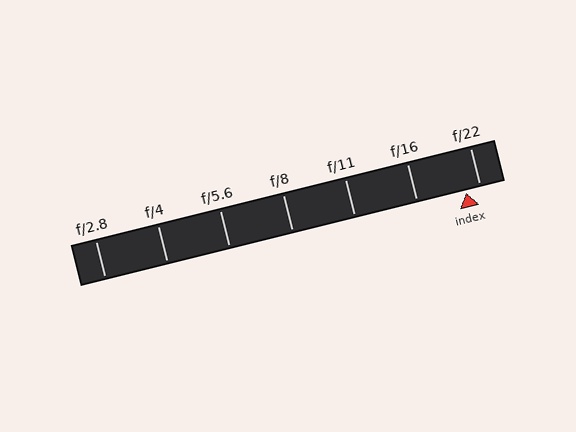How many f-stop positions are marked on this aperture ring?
There are 7 f-stop positions marked.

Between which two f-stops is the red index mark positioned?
The index mark is between f/16 and f/22.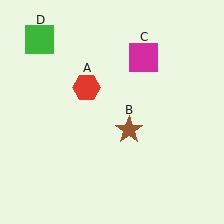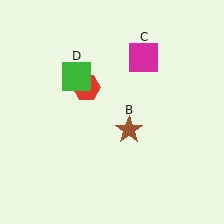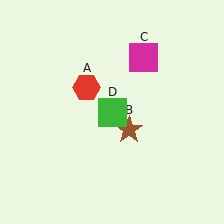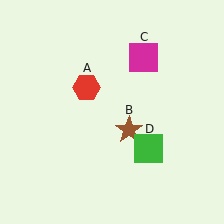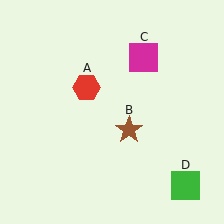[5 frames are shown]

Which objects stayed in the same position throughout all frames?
Red hexagon (object A) and brown star (object B) and magenta square (object C) remained stationary.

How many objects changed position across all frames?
1 object changed position: green square (object D).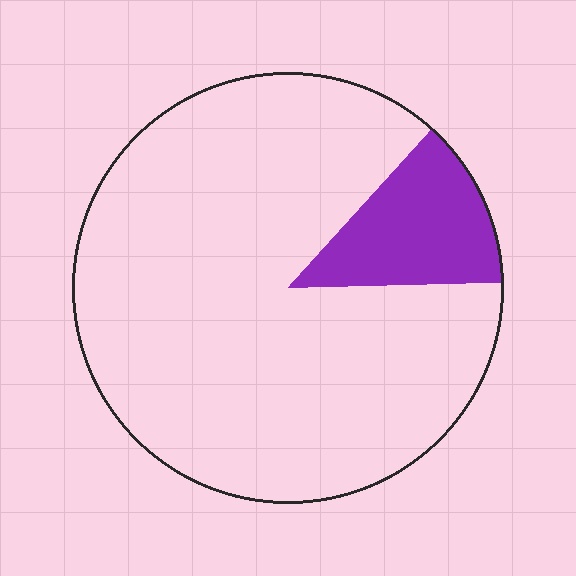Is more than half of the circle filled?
No.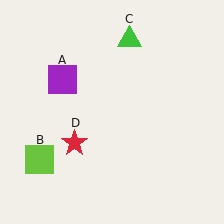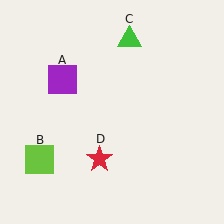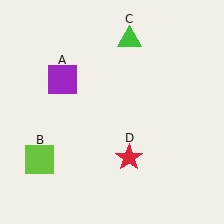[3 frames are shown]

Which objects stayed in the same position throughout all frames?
Purple square (object A) and lime square (object B) and green triangle (object C) remained stationary.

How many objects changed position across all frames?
1 object changed position: red star (object D).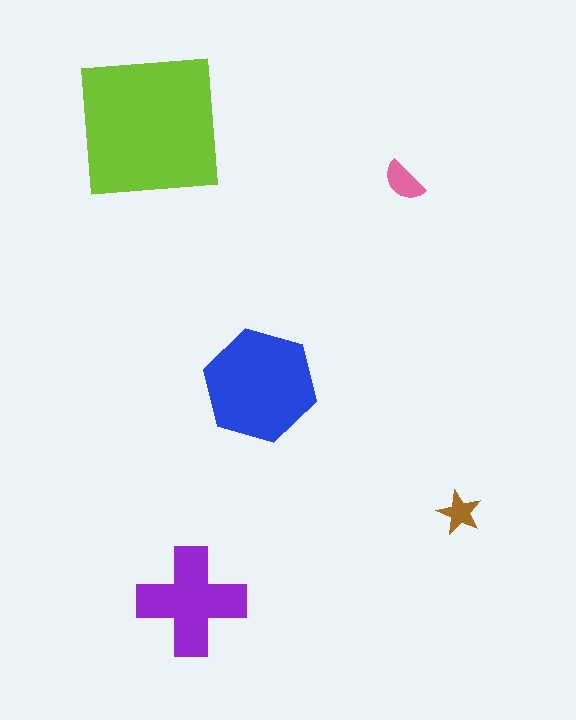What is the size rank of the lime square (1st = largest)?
1st.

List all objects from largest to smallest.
The lime square, the blue hexagon, the purple cross, the pink semicircle, the brown star.